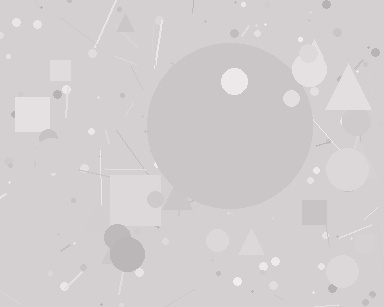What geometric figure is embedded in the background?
A circle is embedded in the background.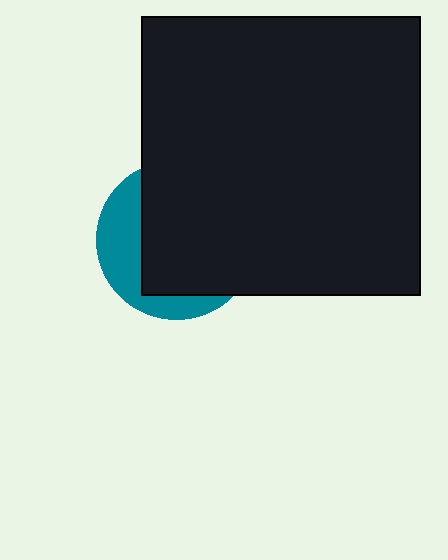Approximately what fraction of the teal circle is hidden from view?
Roughly 68% of the teal circle is hidden behind the black square.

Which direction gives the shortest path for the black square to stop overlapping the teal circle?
Moving right gives the shortest separation.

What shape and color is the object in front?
The object in front is a black square.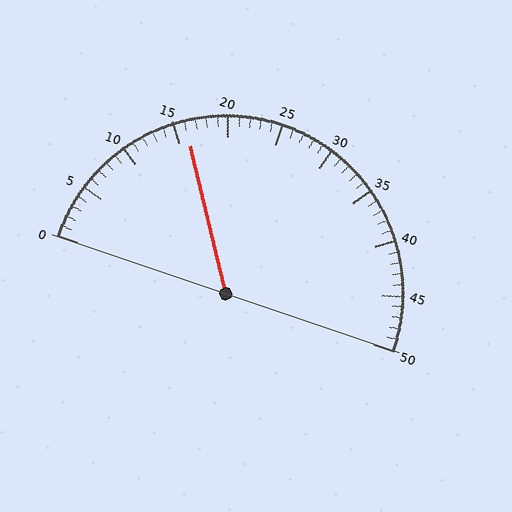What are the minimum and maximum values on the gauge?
The gauge ranges from 0 to 50.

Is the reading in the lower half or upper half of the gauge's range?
The reading is in the lower half of the range (0 to 50).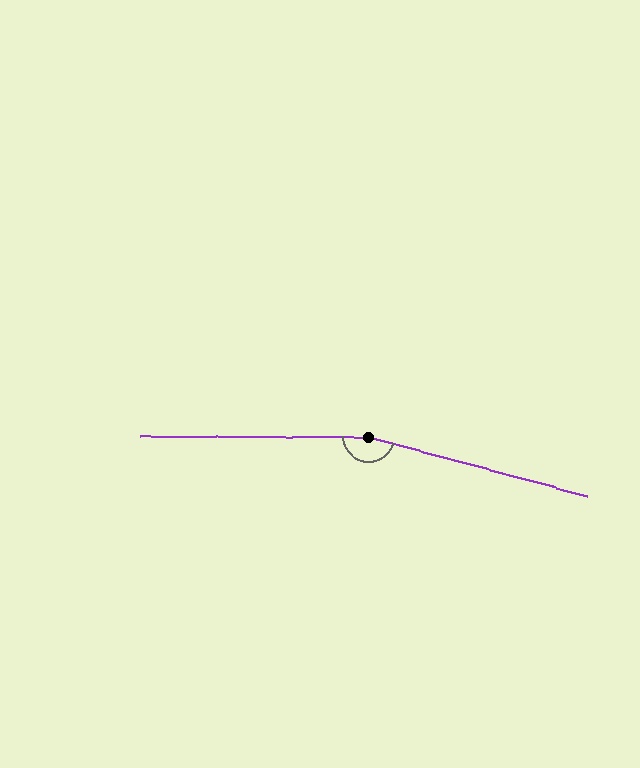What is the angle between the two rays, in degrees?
Approximately 165 degrees.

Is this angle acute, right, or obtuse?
It is obtuse.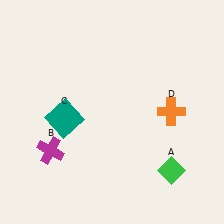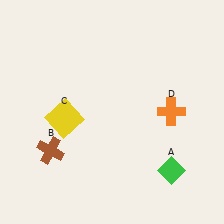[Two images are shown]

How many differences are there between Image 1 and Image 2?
There are 2 differences between the two images.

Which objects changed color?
B changed from magenta to brown. C changed from teal to yellow.